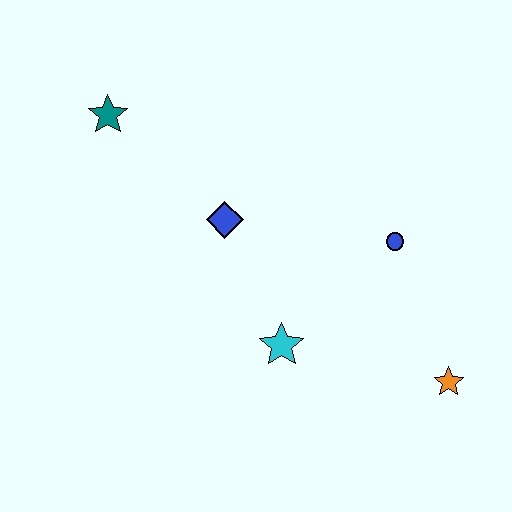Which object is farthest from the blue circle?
The teal star is farthest from the blue circle.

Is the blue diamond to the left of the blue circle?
Yes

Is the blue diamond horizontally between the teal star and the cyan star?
Yes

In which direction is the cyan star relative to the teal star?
The cyan star is below the teal star.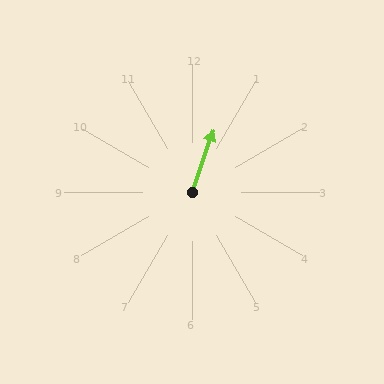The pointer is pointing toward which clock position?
Roughly 1 o'clock.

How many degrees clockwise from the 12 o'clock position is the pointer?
Approximately 19 degrees.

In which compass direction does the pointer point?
North.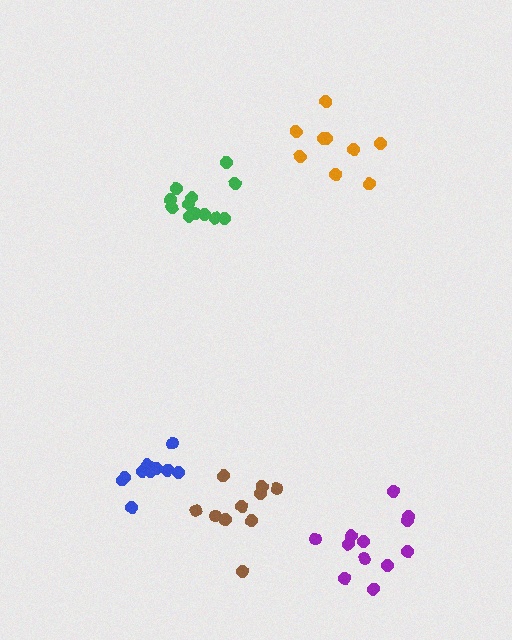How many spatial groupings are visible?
There are 5 spatial groupings.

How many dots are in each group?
Group 1: 12 dots, Group 2: 10 dots, Group 3: 9 dots, Group 4: 12 dots, Group 5: 11 dots (54 total).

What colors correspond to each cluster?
The clusters are colored: green, brown, orange, purple, blue.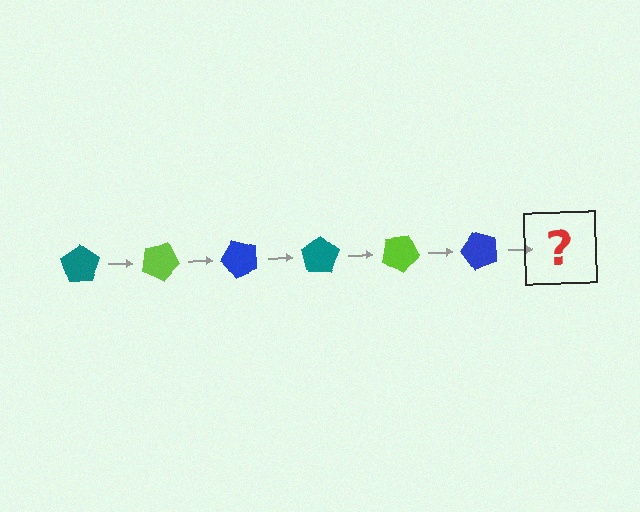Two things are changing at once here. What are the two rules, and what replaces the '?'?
The two rules are that it rotates 25 degrees each step and the color cycles through teal, lime, and blue. The '?' should be a teal pentagon, rotated 150 degrees from the start.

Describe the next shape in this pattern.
It should be a teal pentagon, rotated 150 degrees from the start.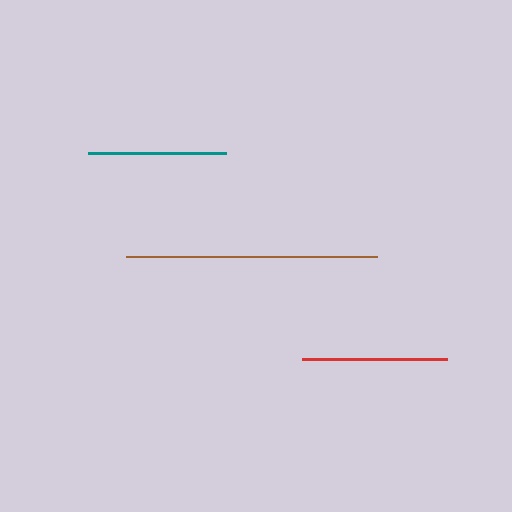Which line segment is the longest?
The brown line is the longest at approximately 251 pixels.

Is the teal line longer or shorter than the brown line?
The brown line is longer than the teal line.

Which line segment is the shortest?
The teal line is the shortest at approximately 138 pixels.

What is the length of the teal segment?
The teal segment is approximately 138 pixels long.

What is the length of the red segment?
The red segment is approximately 144 pixels long.